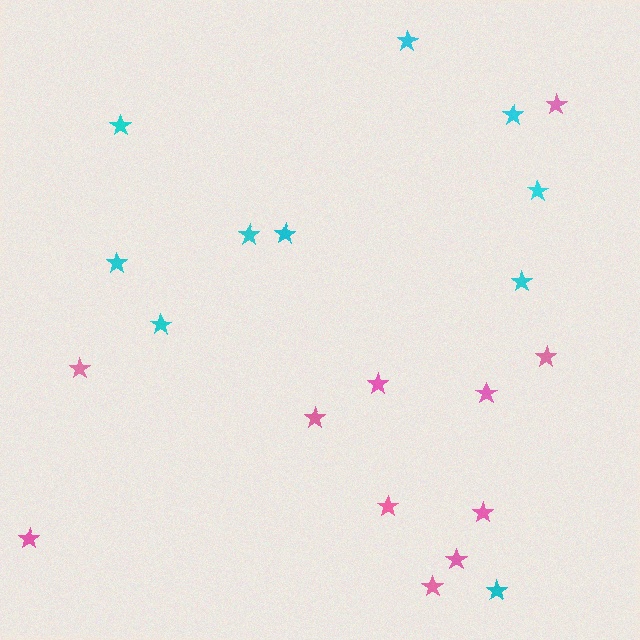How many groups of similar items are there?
There are 2 groups: one group of pink stars (11) and one group of cyan stars (10).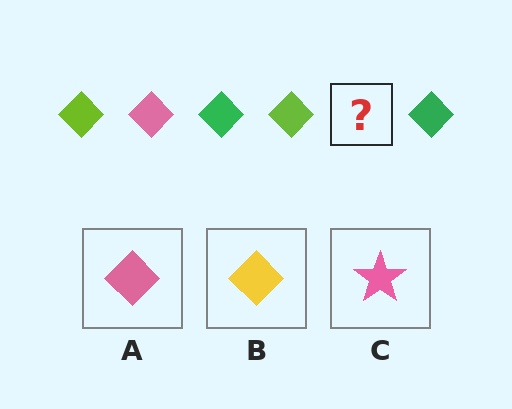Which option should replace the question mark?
Option A.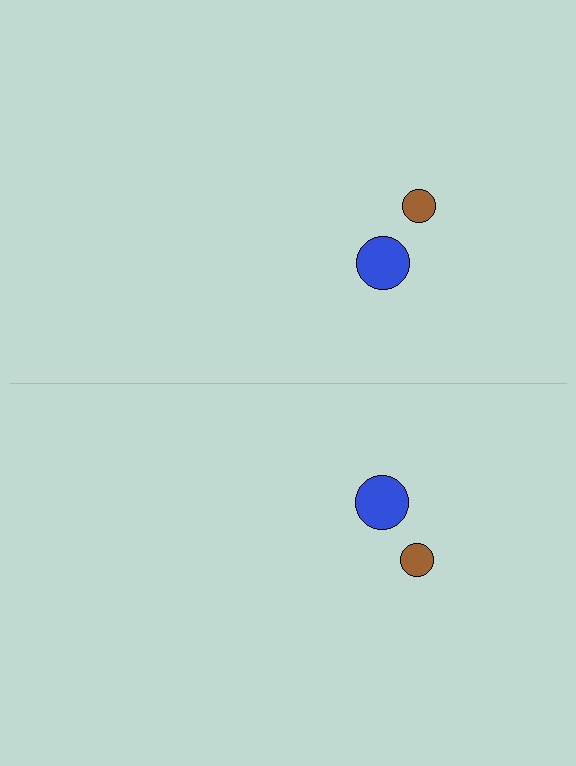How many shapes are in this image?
There are 4 shapes in this image.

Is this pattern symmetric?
Yes, this pattern has bilateral (reflection) symmetry.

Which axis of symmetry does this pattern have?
The pattern has a horizontal axis of symmetry running through the center of the image.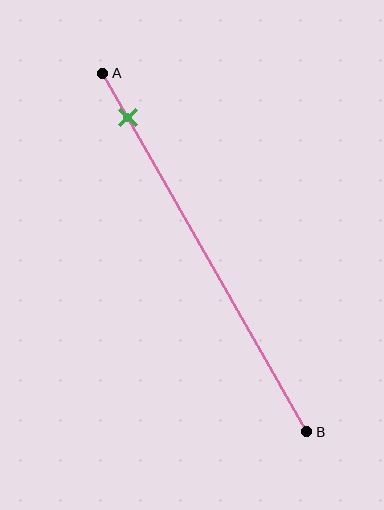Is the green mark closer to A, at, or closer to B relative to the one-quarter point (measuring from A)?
The green mark is closer to point A than the one-quarter point of segment AB.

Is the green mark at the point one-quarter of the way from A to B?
No, the mark is at about 10% from A, not at the 25% one-quarter point.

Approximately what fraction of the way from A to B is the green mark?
The green mark is approximately 10% of the way from A to B.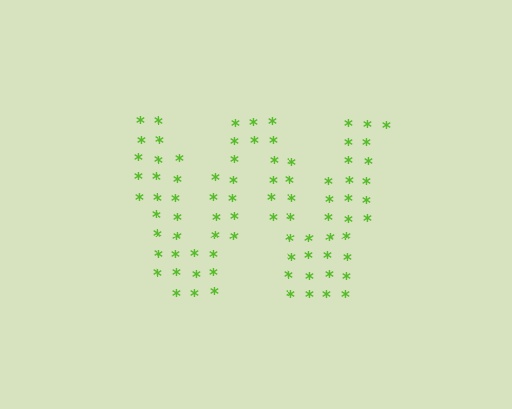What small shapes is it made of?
It is made of small asterisks.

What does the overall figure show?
The overall figure shows the letter W.